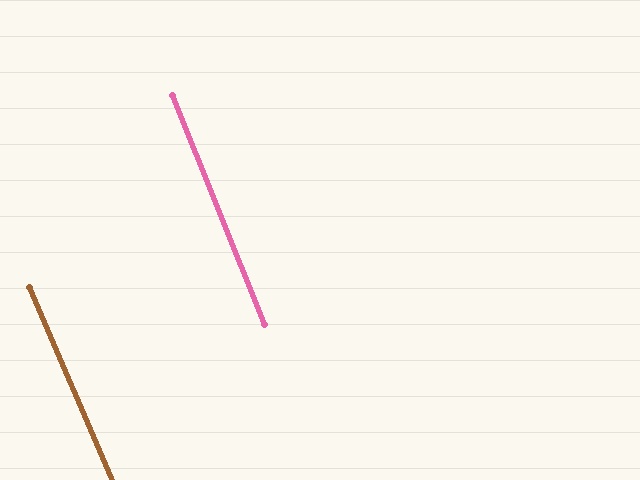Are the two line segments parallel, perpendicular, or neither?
Parallel — their directions differ by only 1.4°.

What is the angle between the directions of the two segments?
Approximately 1 degree.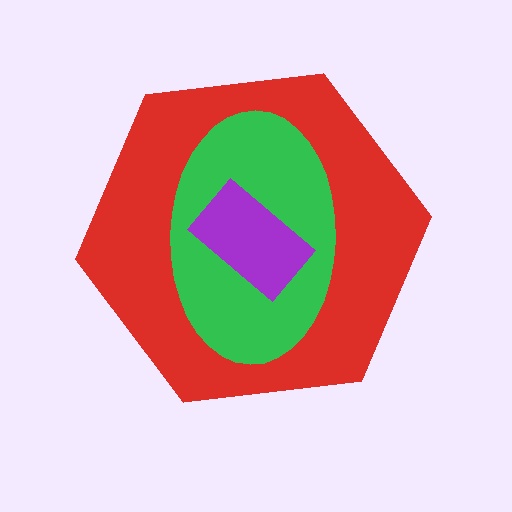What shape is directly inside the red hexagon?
The green ellipse.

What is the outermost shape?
The red hexagon.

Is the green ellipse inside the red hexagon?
Yes.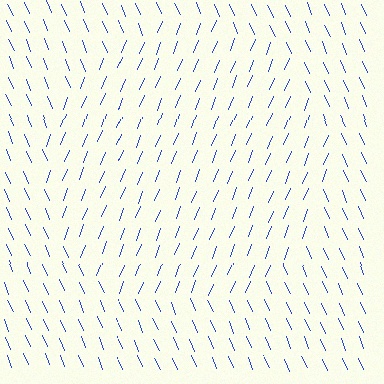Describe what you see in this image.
The image is filled with small blue line segments. A circle region in the image has lines oriented differently from the surrounding lines, creating a visible texture boundary.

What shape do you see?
I see a circle.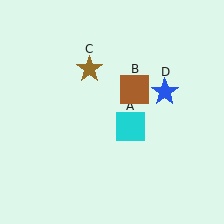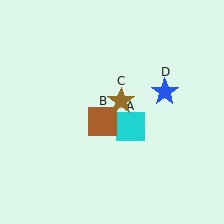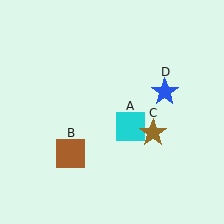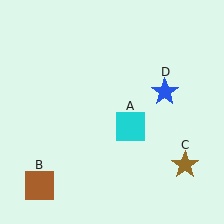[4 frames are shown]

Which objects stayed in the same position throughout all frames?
Cyan square (object A) and blue star (object D) remained stationary.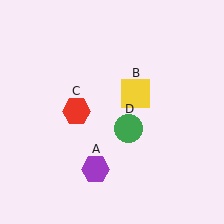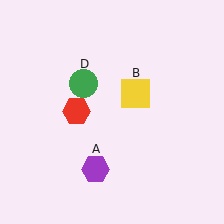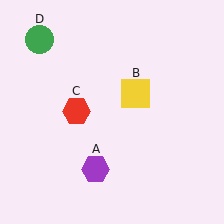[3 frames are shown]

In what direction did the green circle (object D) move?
The green circle (object D) moved up and to the left.